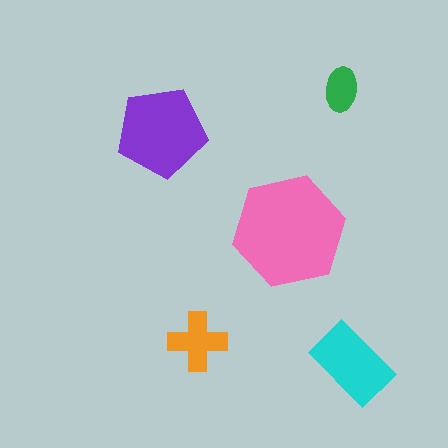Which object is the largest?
The pink hexagon.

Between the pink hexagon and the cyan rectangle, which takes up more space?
The pink hexagon.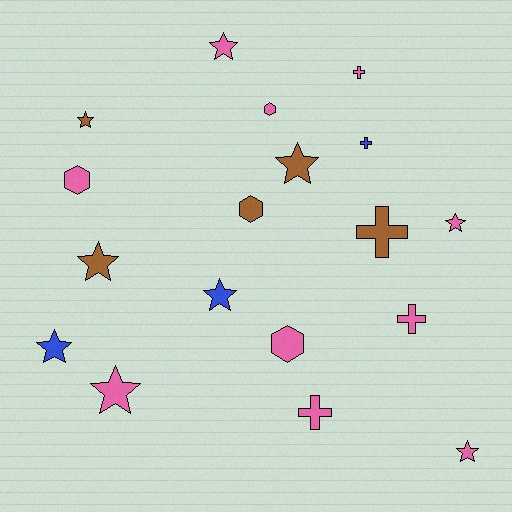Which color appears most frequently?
Pink, with 10 objects.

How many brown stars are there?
There are 3 brown stars.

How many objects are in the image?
There are 18 objects.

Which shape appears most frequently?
Star, with 9 objects.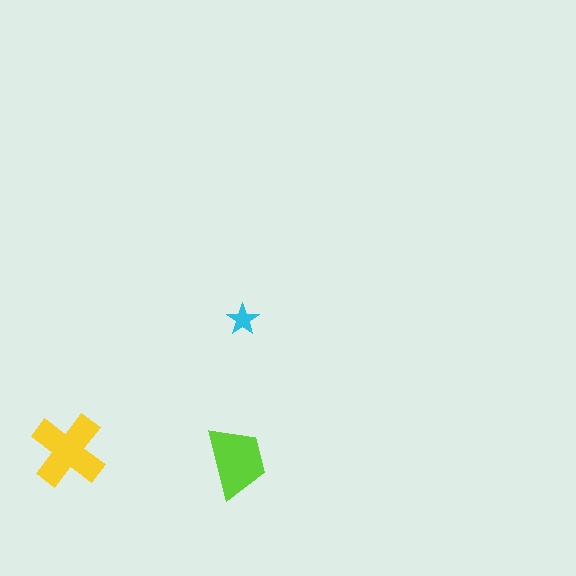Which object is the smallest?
The cyan star.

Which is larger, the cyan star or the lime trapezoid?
The lime trapezoid.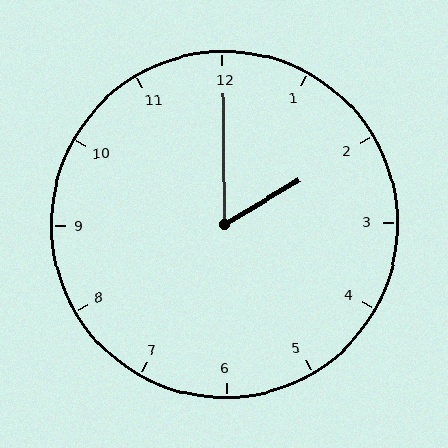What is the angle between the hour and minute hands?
Approximately 60 degrees.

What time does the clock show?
2:00.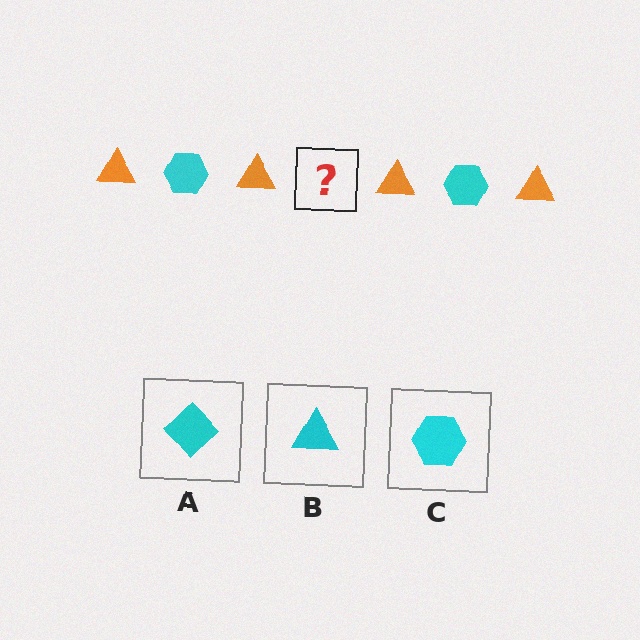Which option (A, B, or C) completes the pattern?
C.